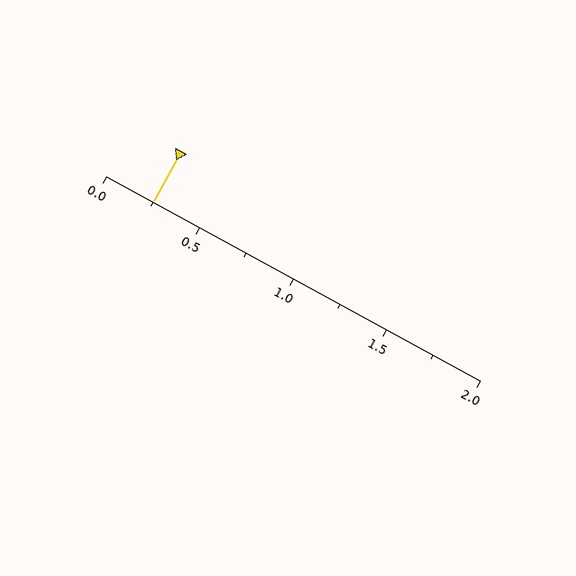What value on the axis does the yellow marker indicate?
The marker indicates approximately 0.25.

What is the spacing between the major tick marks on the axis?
The major ticks are spaced 0.5 apart.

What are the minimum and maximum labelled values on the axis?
The axis runs from 0.0 to 2.0.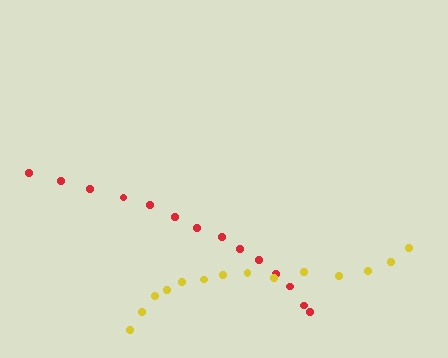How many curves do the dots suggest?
There are 2 distinct paths.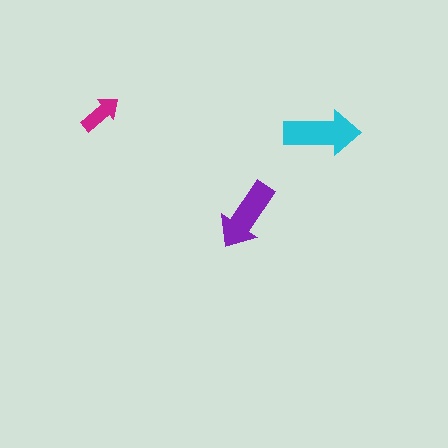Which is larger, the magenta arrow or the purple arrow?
The purple one.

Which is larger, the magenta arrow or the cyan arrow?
The cyan one.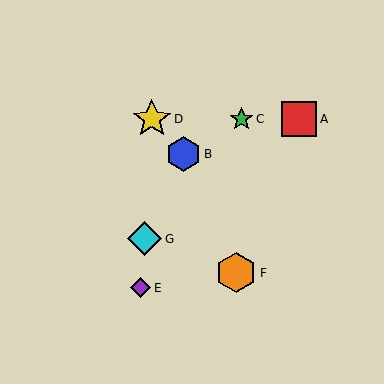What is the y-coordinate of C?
Object C is at y≈119.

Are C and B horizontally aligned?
No, C is at y≈119 and B is at y≈154.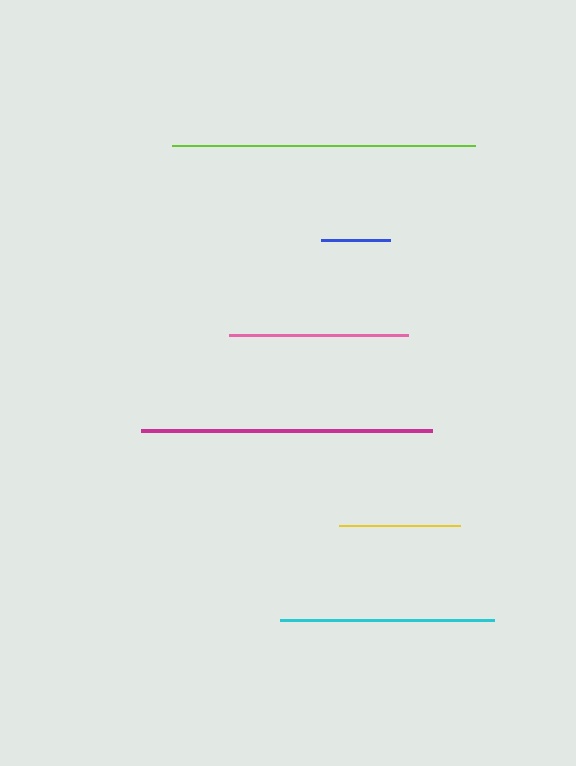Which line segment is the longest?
The lime line is the longest at approximately 303 pixels.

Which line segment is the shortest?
The blue line is the shortest at approximately 69 pixels.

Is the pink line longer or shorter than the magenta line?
The magenta line is longer than the pink line.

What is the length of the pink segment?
The pink segment is approximately 180 pixels long.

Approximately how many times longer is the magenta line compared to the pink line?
The magenta line is approximately 1.6 times the length of the pink line.